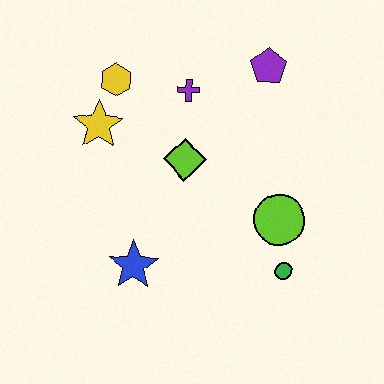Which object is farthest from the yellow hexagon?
The green circle is farthest from the yellow hexagon.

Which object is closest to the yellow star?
The yellow hexagon is closest to the yellow star.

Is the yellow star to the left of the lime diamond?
Yes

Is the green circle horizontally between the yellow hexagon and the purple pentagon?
No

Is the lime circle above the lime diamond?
No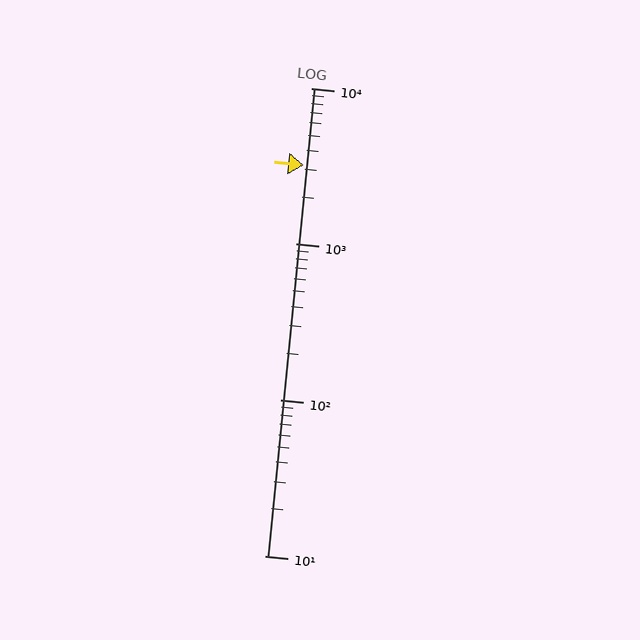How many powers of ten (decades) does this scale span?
The scale spans 3 decades, from 10 to 10000.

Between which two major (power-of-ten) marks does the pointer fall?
The pointer is between 1000 and 10000.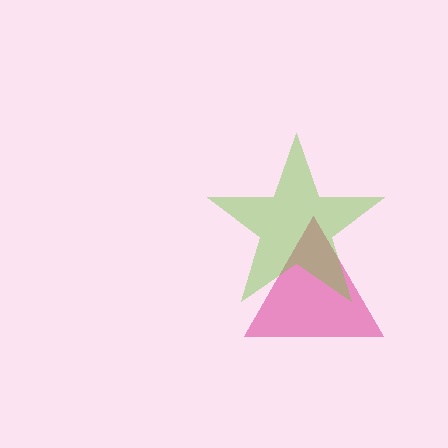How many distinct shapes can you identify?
There are 2 distinct shapes: a pink triangle, a lime star.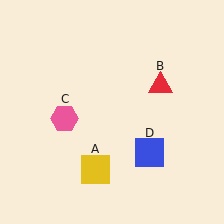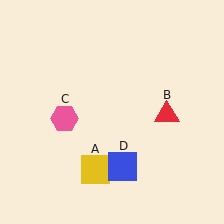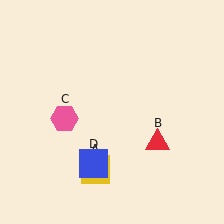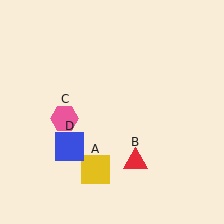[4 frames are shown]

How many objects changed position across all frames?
2 objects changed position: red triangle (object B), blue square (object D).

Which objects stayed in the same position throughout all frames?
Yellow square (object A) and pink hexagon (object C) remained stationary.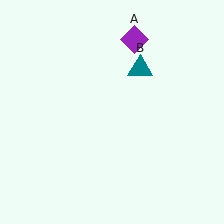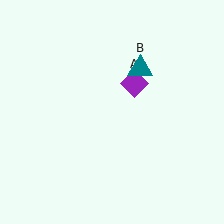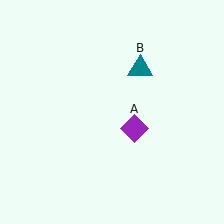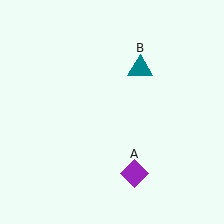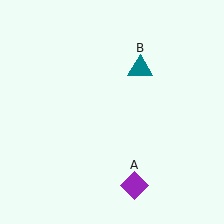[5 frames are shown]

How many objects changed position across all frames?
1 object changed position: purple diamond (object A).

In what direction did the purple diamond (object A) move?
The purple diamond (object A) moved down.